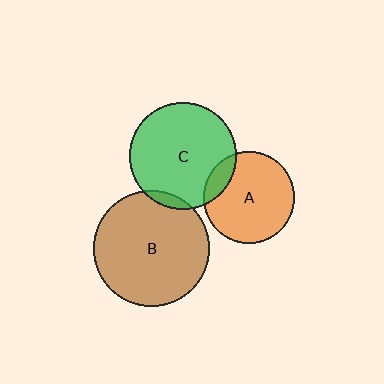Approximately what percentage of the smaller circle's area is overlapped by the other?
Approximately 5%.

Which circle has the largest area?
Circle B (brown).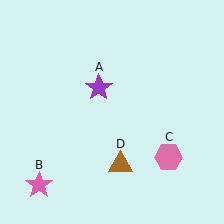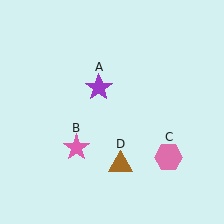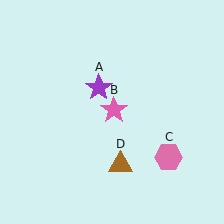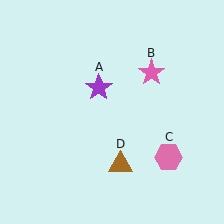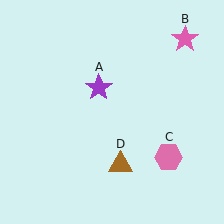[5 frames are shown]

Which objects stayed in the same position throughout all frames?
Purple star (object A) and pink hexagon (object C) and brown triangle (object D) remained stationary.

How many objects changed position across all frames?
1 object changed position: pink star (object B).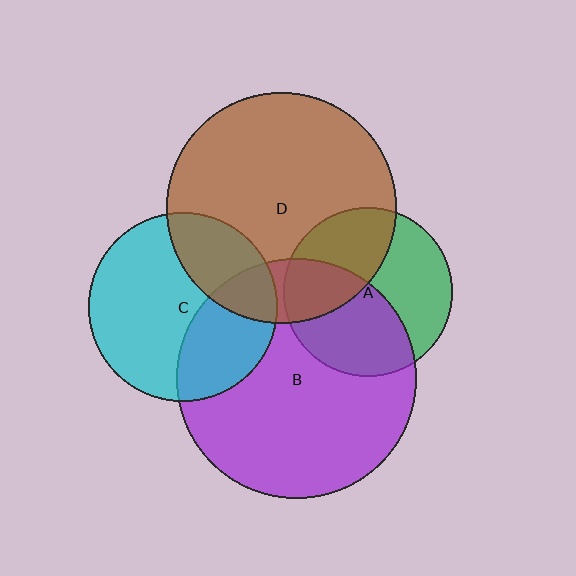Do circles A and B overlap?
Yes.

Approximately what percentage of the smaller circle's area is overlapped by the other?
Approximately 45%.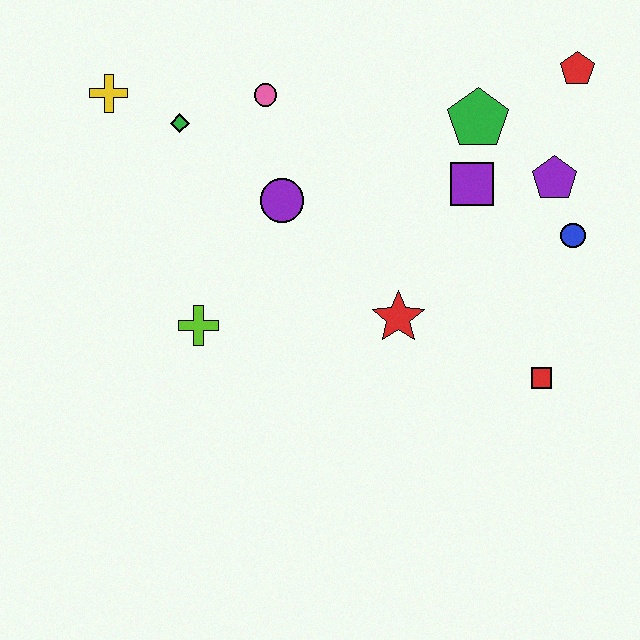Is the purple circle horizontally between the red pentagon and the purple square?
No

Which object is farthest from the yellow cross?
The red square is farthest from the yellow cross.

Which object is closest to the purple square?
The green pentagon is closest to the purple square.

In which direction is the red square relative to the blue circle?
The red square is below the blue circle.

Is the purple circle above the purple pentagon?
No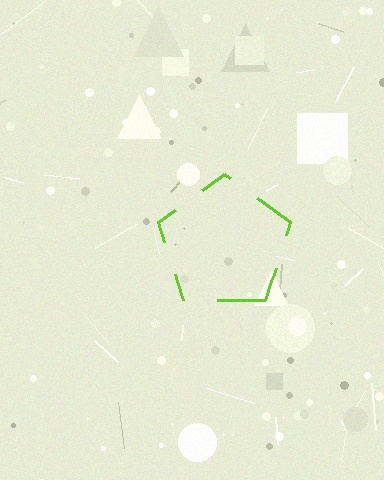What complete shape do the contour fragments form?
The contour fragments form a pentagon.